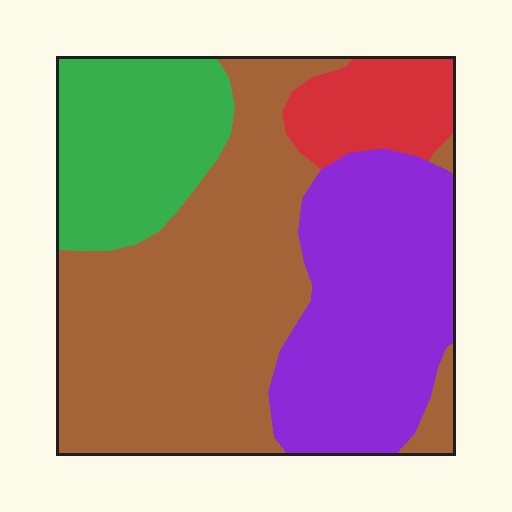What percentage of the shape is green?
Green takes up between a sixth and a third of the shape.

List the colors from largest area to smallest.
From largest to smallest: brown, purple, green, red.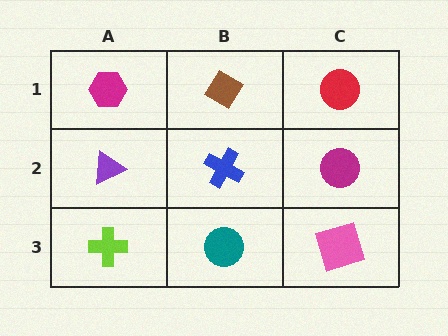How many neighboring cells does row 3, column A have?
2.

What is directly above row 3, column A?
A purple triangle.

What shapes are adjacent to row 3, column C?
A magenta circle (row 2, column C), a teal circle (row 3, column B).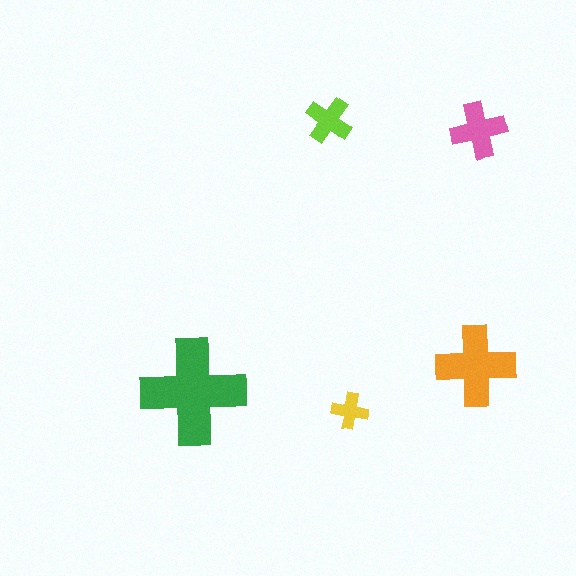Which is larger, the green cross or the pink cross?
The green one.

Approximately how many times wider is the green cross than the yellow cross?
About 3 times wider.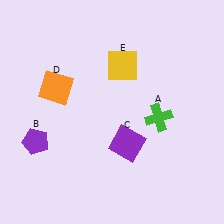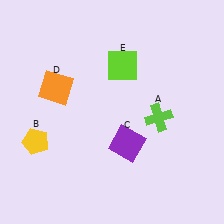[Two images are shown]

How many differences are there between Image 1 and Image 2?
There are 3 differences between the two images.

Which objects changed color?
A changed from green to lime. B changed from purple to yellow. E changed from yellow to lime.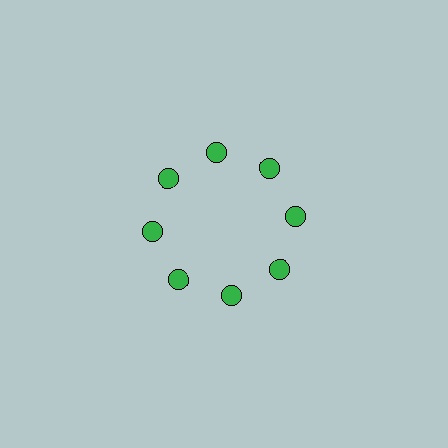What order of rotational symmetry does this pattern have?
This pattern has 8-fold rotational symmetry.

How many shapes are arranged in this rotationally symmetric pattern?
There are 8 shapes, arranged in 8 groups of 1.